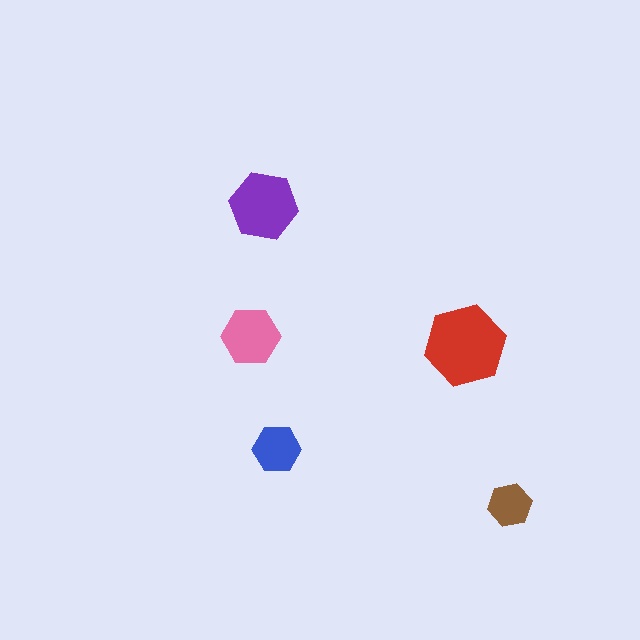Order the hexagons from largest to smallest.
the red one, the purple one, the pink one, the blue one, the brown one.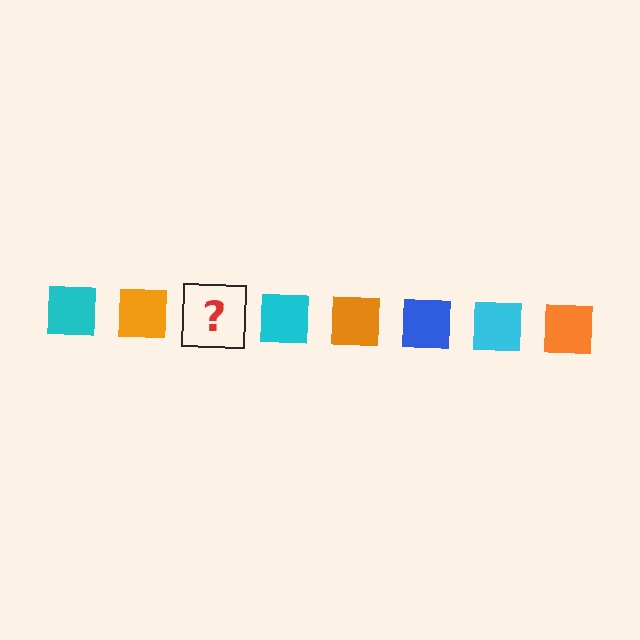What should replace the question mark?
The question mark should be replaced with a blue square.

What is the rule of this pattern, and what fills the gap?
The rule is that the pattern cycles through cyan, orange, blue squares. The gap should be filled with a blue square.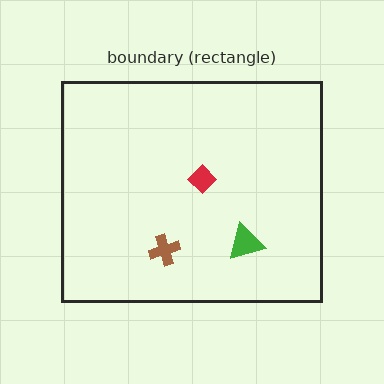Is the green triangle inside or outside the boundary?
Inside.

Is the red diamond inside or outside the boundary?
Inside.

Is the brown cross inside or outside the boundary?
Inside.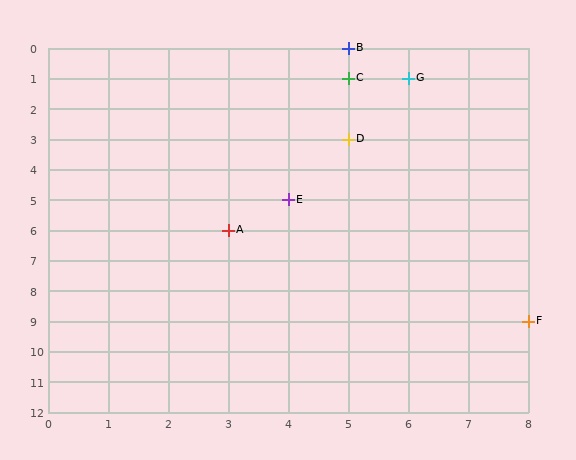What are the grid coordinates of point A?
Point A is at grid coordinates (3, 6).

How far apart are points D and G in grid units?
Points D and G are 1 column and 2 rows apart (about 2.2 grid units diagonally).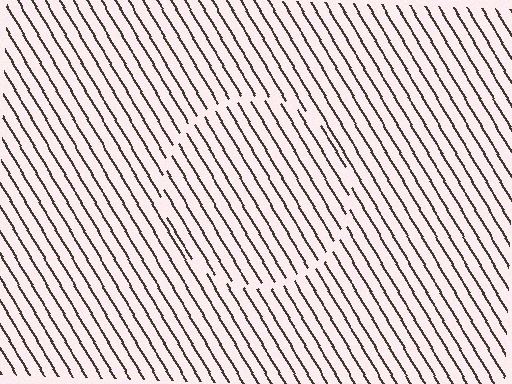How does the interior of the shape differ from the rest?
The interior of the shape contains the same grating, shifted by half a period — the contour is defined by the phase discontinuity where line-ends from the inner and outer gratings abut.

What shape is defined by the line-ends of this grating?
An illusory circle. The interior of the shape contains the same grating, shifted by half a period — the contour is defined by the phase discontinuity where line-ends from the inner and outer gratings abut.